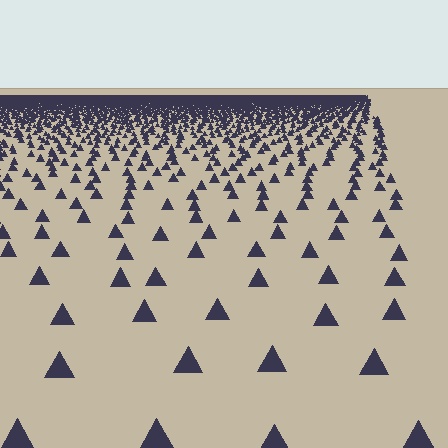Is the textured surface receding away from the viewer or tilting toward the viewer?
The surface is receding away from the viewer. Texture elements get smaller and denser toward the top.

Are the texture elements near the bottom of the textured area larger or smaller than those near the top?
Larger. Near the bottom, elements are closer to the viewer and appear at a bigger on-screen size.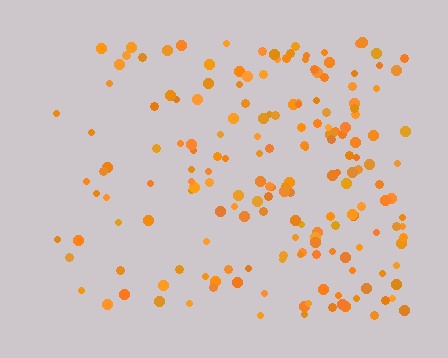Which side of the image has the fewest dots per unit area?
The left.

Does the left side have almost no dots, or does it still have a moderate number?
Still a moderate number, just noticeably fewer than the right.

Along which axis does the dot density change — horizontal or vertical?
Horizontal.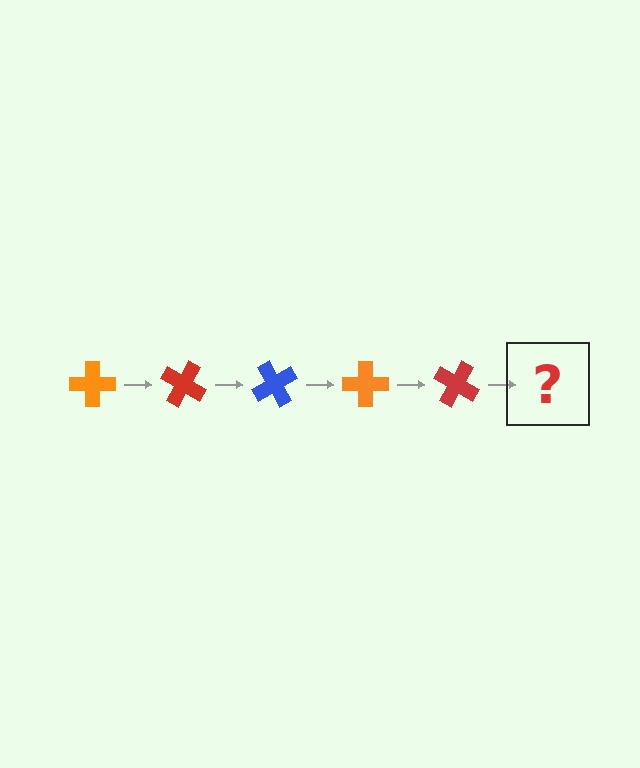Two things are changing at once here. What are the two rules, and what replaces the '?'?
The two rules are that it rotates 30 degrees each step and the color cycles through orange, red, and blue. The '?' should be a blue cross, rotated 150 degrees from the start.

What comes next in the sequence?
The next element should be a blue cross, rotated 150 degrees from the start.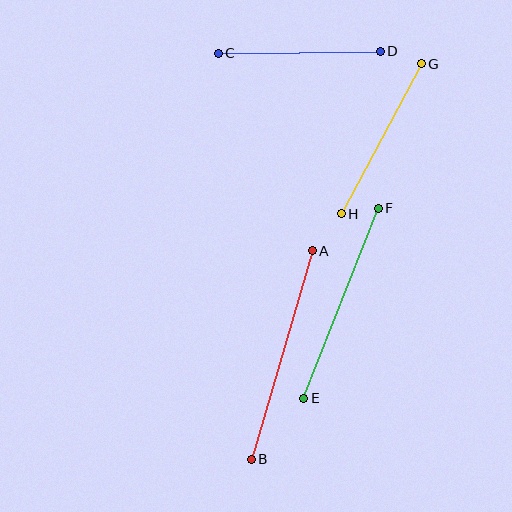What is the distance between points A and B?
The distance is approximately 217 pixels.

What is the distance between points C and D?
The distance is approximately 162 pixels.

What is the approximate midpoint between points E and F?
The midpoint is at approximately (341, 303) pixels.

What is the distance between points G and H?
The distance is approximately 170 pixels.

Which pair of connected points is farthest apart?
Points A and B are farthest apart.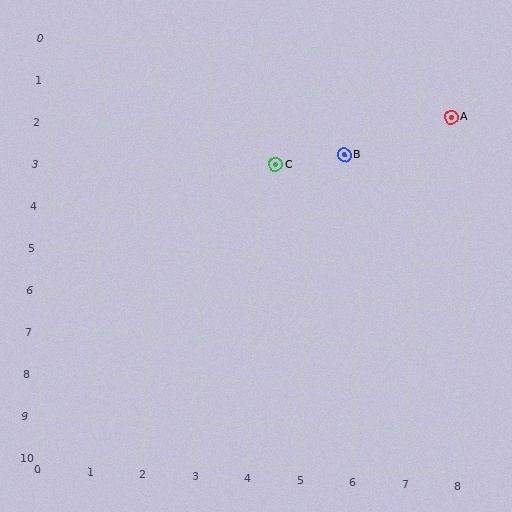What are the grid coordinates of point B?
Point B is at approximately (5.6, 2.5).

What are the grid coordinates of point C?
Point C is at approximately (4.3, 2.8).